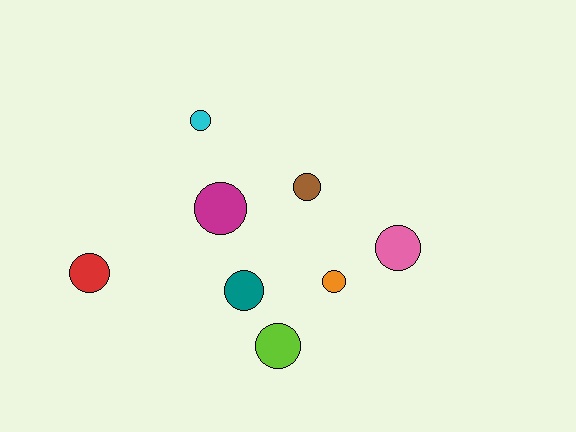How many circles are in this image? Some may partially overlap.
There are 8 circles.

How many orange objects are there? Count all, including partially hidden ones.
There is 1 orange object.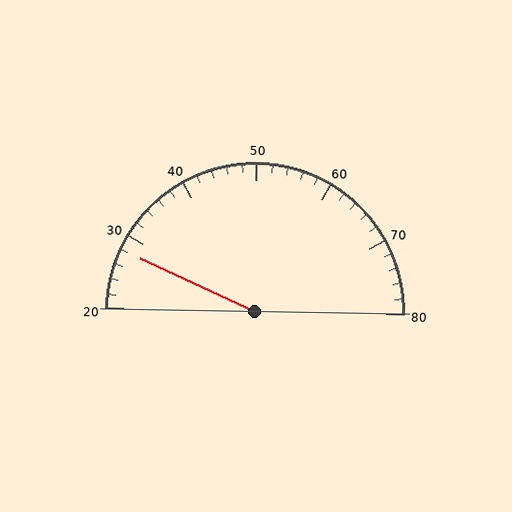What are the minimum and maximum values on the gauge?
The gauge ranges from 20 to 80.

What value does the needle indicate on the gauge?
The needle indicates approximately 28.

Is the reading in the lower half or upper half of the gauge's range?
The reading is in the lower half of the range (20 to 80).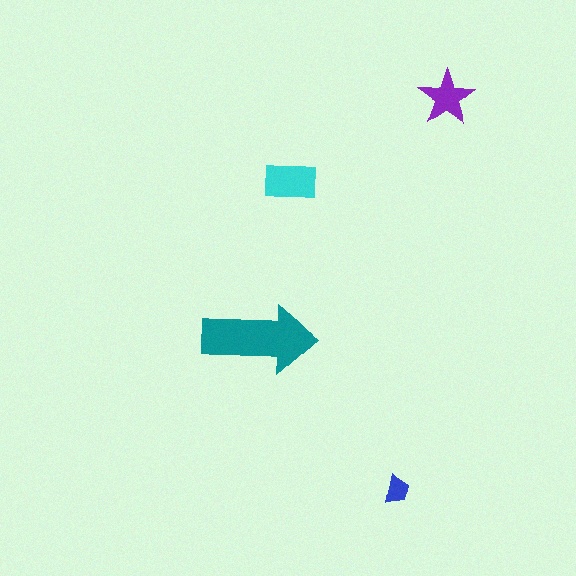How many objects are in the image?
There are 4 objects in the image.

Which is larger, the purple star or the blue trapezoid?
The purple star.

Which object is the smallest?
The blue trapezoid.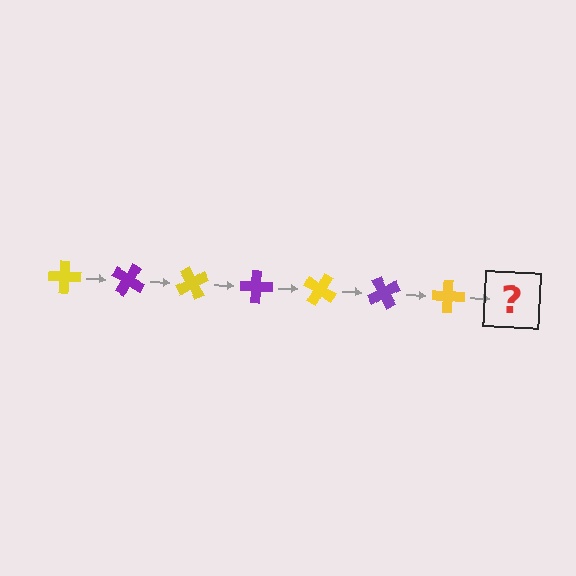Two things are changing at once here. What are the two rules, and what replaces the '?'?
The two rules are that it rotates 30 degrees each step and the color cycles through yellow and purple. The '?' should be a purple cross, rotated 210 degrees from the start.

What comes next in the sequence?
The next element should be a purple cross, rotated 210 degrees from the start.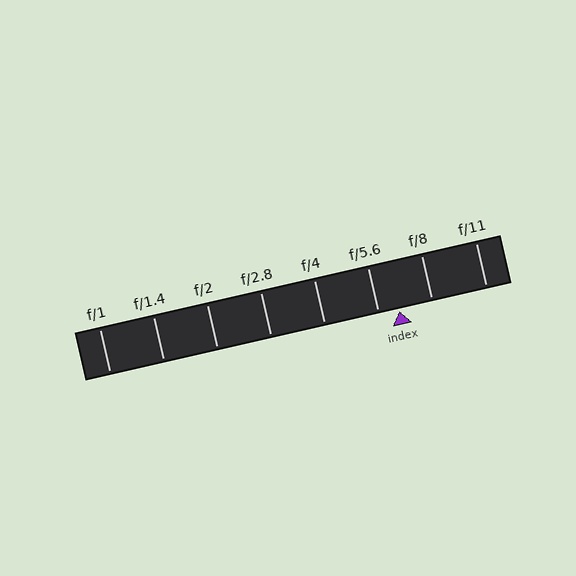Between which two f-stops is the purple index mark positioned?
The index mark is between f/5.6 and f/8.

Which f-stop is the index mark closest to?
The index mark is closest to f/5.6.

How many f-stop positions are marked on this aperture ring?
There are 8 f-stop positions marked.